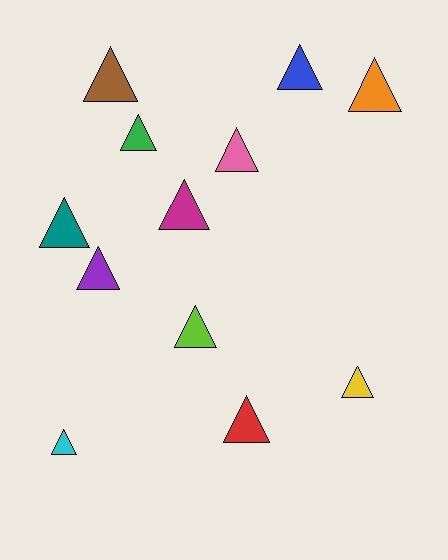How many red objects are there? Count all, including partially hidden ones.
There is 1 red object.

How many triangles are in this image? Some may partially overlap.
There are 12 triangles.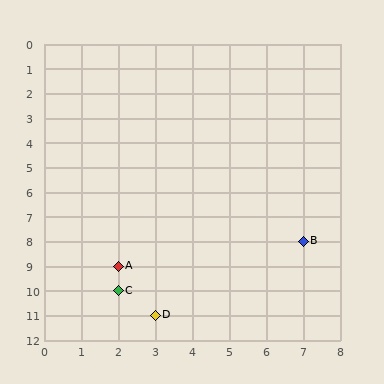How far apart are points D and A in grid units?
Points D and A are 1 column and 2 rows apart (about 2.2 grid units diagonally).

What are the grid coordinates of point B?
Point B is at grid coordinates (7, 8).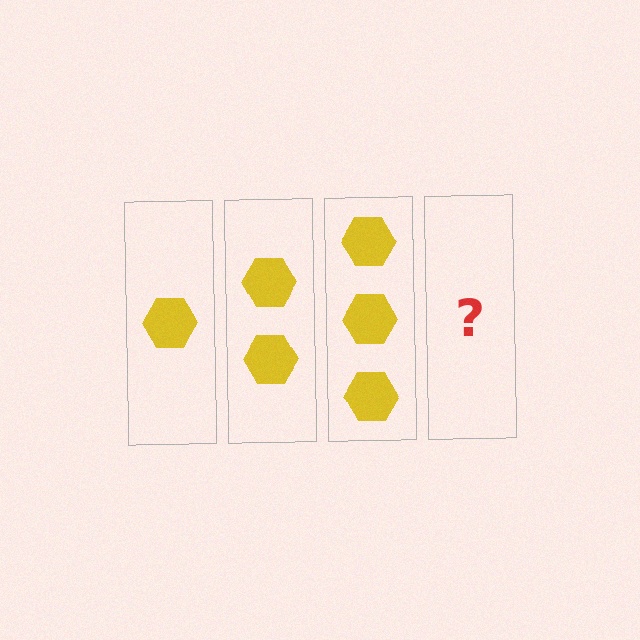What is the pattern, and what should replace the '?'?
The pattern is that each step adds one more hexagon. The '?' should be 4 hexagons.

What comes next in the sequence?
The next element should be 4 hexagons.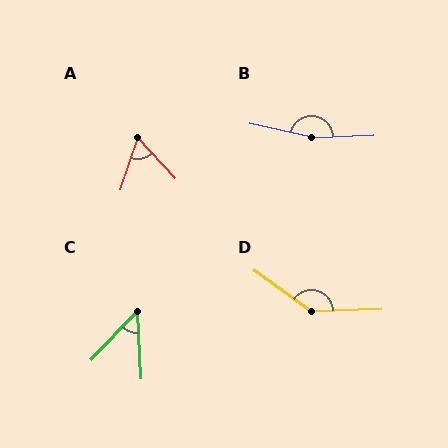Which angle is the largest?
B, at approximately 166 degrees.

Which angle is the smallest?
C, at approximately 47 degrees.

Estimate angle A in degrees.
Approximately 61 degrees.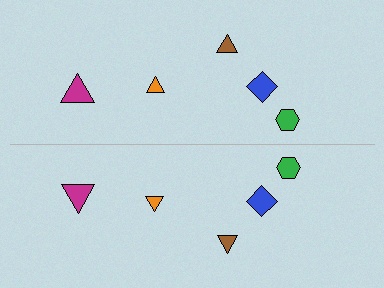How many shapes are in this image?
There are 10 shapes in this image.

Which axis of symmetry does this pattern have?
The pattern has a horizontal axis of symmetry running through the center of the image.